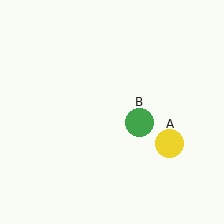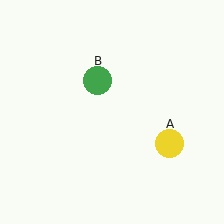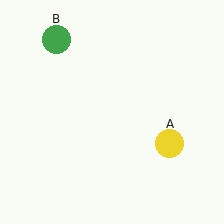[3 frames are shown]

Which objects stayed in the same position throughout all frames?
Yellow circle (object A) remained stationary.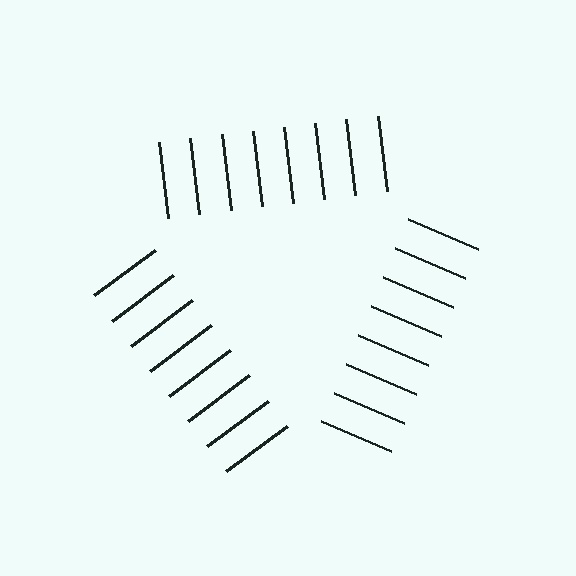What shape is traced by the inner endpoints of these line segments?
An illusory triangle — the line segments terminate on its edges but no continuous stroke is drawn.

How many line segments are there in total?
24 — 8 along each of the 3 edges.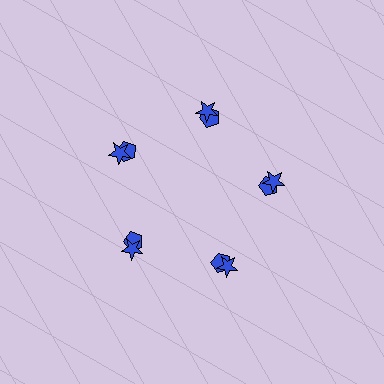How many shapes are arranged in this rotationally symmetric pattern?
There are 10 shapes, arranged in 5 groups of 2.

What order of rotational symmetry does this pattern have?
This pattern has 5-fold rotational symmetry.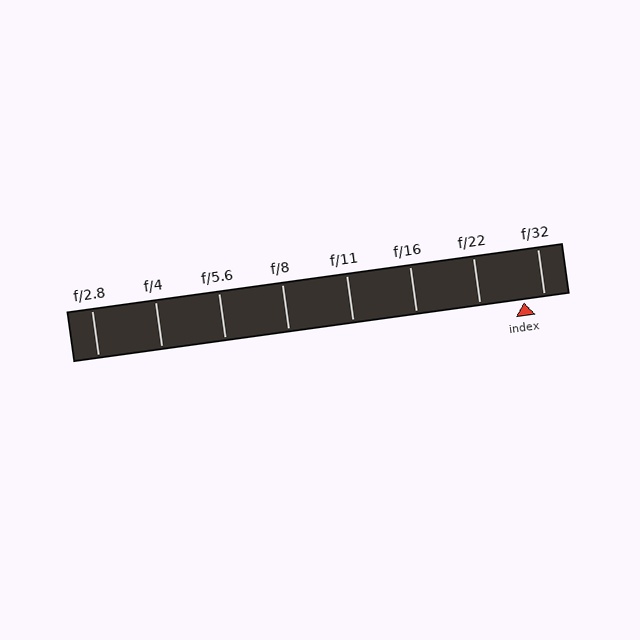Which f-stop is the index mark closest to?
The index mark is closest to f/32.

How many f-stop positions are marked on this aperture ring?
There are 8 f-stop positions marked.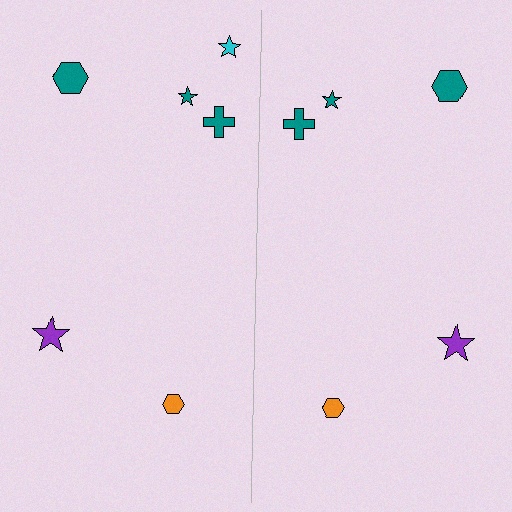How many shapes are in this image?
There are 11 shapes in this image.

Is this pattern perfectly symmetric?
No, the pattern is not perfectly symmetric. A cyan star is missing from the right side.